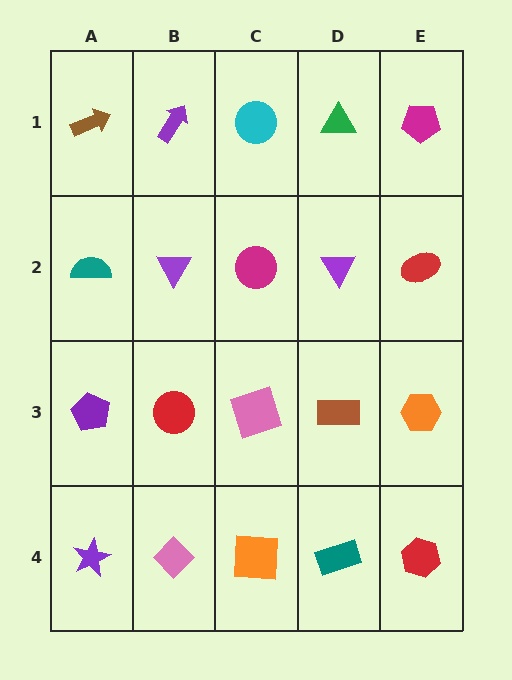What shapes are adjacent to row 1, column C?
A magenta circle (row 2, column C), a purple arrow (row 1, column B), a green triangle (row 1, column D).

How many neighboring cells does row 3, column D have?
4.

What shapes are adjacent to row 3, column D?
A purple triangle (row 2, column D), a teal rectangle (row 4, column D), a pink square (row 3, column C), an orange hexagon (row 3, column E).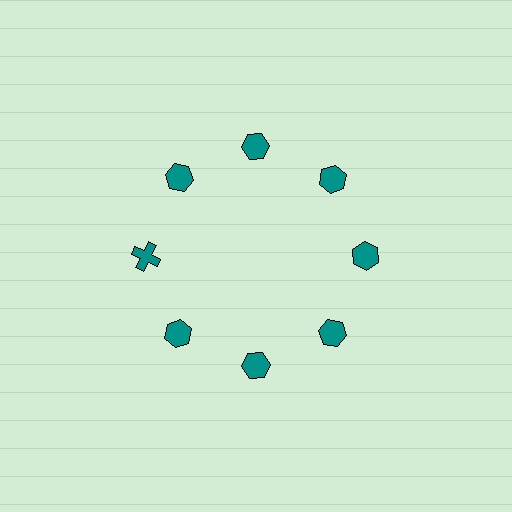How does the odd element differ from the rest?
It has a different shape: cross instead of hexagon.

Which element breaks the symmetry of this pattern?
The teal cross at roughly the 9 o'clock position breaks the symmetry. All other shapes are teal hexagons.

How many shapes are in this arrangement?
There are 8 shapes arranged in a ring pattern.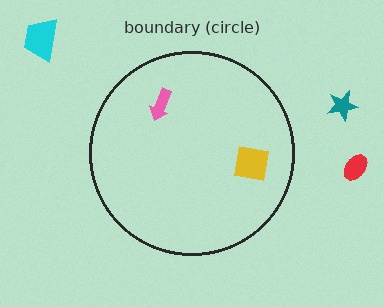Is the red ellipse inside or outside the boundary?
Outside.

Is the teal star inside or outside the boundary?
Outside.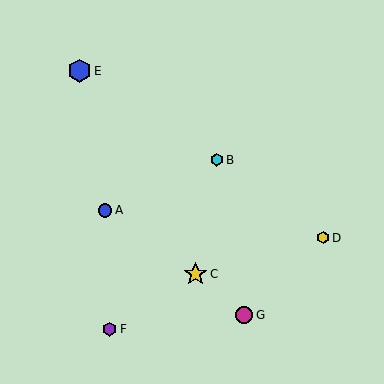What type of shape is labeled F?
Shape F is a purple hexagon.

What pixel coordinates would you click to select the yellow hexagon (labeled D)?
Click at (323, 238) to select the yellow hexagon D.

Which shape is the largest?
The blue hexagon (labeled E) is the largest.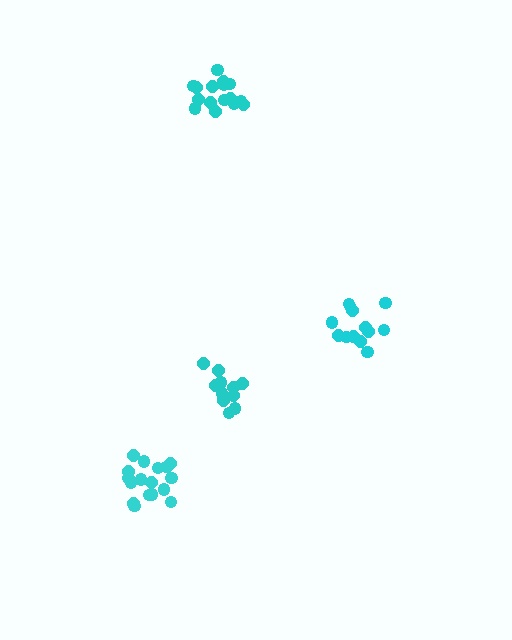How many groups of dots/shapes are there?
There are 4 groups.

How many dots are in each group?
Group 1: 11 dots, Group 2: 13 dots, Group 3: 17 dots, Group 4: 16 dots (57 total).